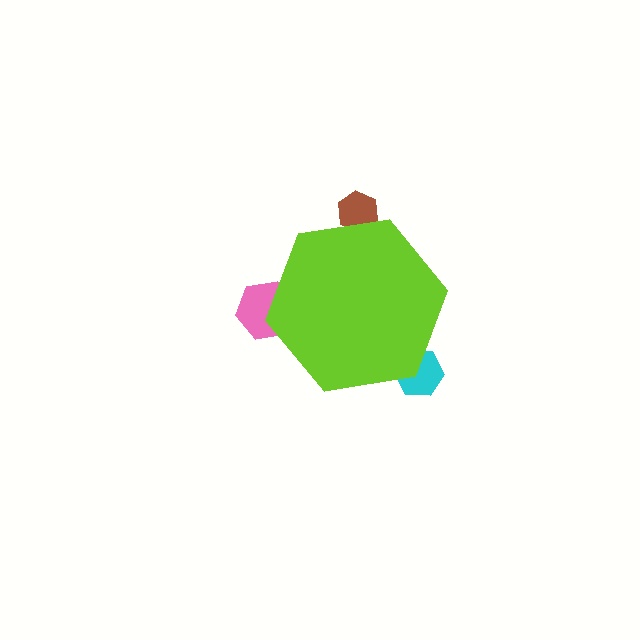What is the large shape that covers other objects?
A lime hexagon.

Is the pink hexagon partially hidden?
Yes, the pink hexagon is partially hidden behind the lime hexagon.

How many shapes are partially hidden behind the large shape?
3 shapes are partially hidden.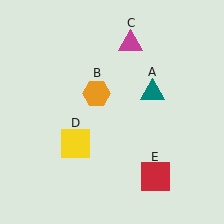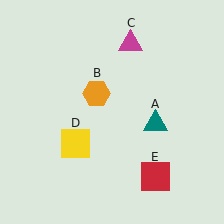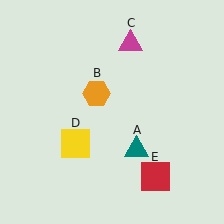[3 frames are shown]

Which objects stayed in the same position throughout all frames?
Orange hexagon (object B) and magenta triangle (object C) and yellow square (object D) and red square (object E) remained stationary.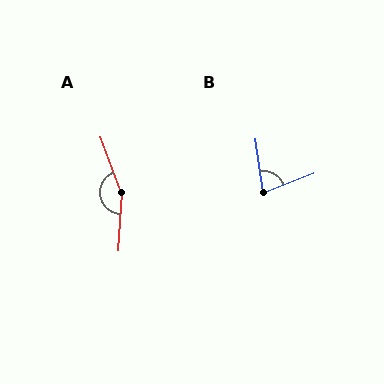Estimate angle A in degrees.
Approximately 156 degrees.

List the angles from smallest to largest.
B (77°), A (156°).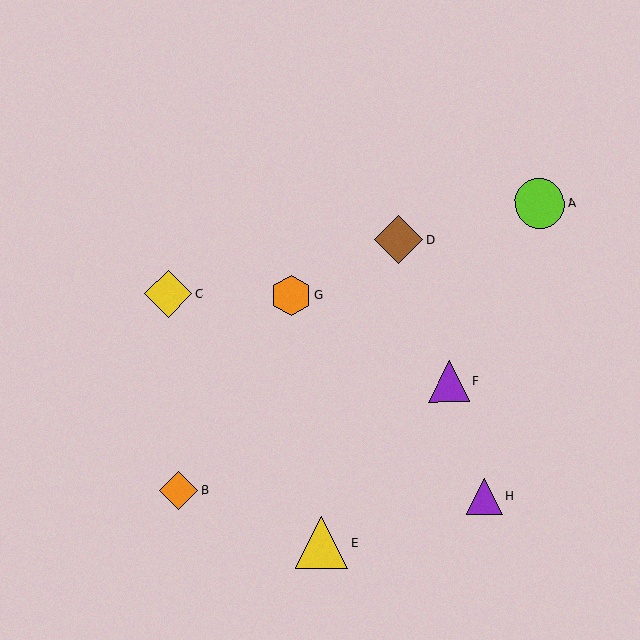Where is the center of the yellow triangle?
The center of the yellow triangle is at (322, 543).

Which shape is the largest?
The yellow triangle (labeled E) is the largest.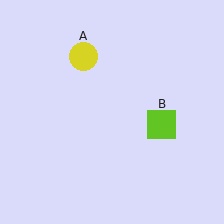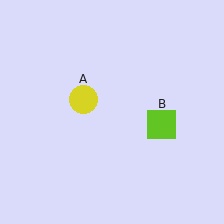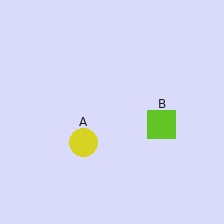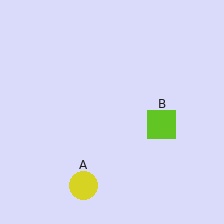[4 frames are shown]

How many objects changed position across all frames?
1 object changed position: yellow circle (object A).